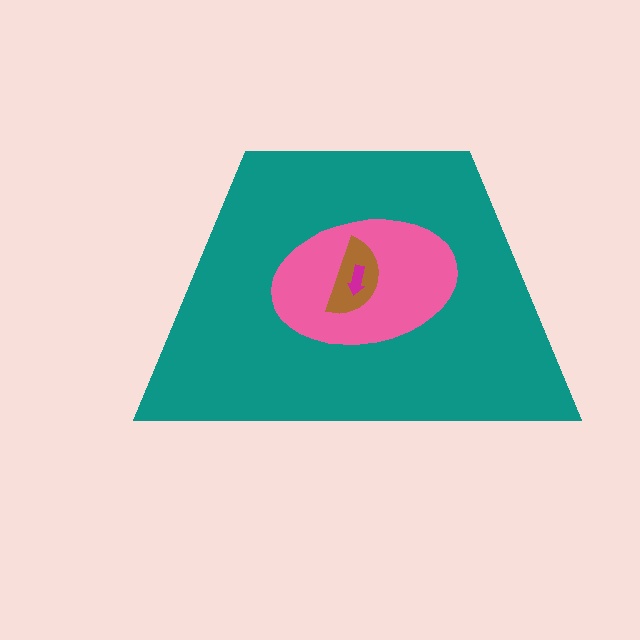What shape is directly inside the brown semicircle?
The magenta arrow.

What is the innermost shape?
The magenta arrow.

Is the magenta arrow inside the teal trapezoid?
Yes.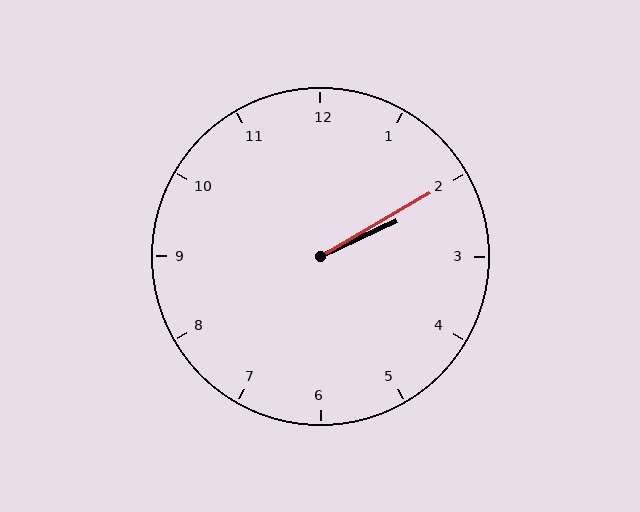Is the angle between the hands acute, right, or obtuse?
It is acute.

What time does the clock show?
2:10.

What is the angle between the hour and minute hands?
Approximately 5 degrees.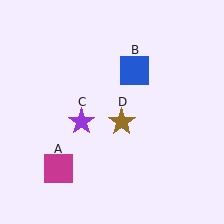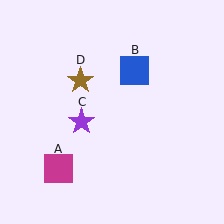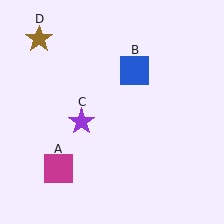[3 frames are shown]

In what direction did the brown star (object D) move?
The brown star (object D) moved up and to the left.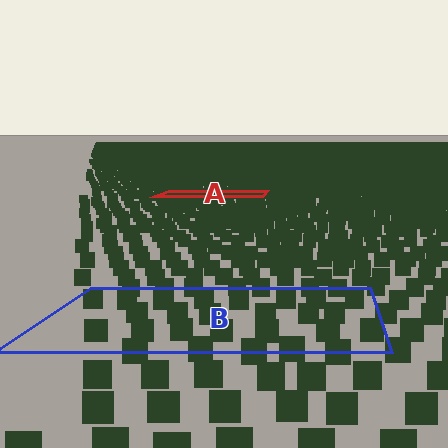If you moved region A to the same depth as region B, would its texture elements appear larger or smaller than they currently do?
They would appear larger. At a closer depth, the same texture elements are projected at a bigger on-screen size.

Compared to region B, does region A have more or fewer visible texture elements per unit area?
Region A has more texture elements per unit area — they are packed more densely because it is farther away.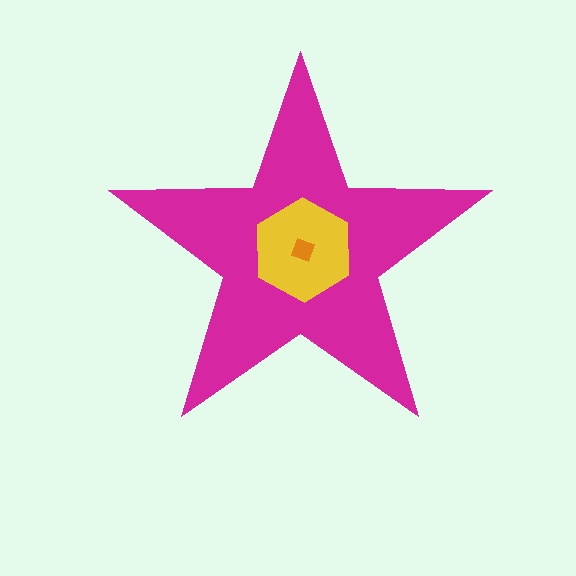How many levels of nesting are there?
3.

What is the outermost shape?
The magenta star.